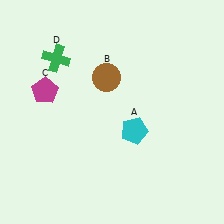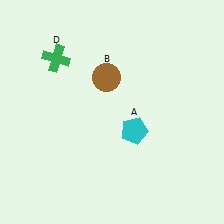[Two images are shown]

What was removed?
The magenta pentagon (C) was removed in Image 2.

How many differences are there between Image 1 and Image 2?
There is 1 difference between the two images.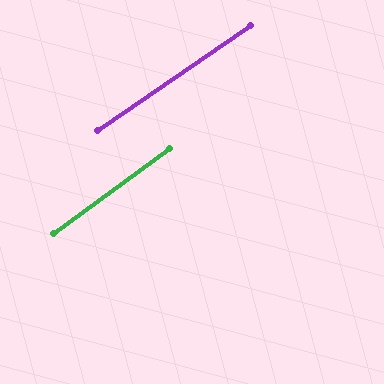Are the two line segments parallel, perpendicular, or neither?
Parallel — their directions differ by only 1.8°.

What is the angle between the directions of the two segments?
Approximately 2 degrees.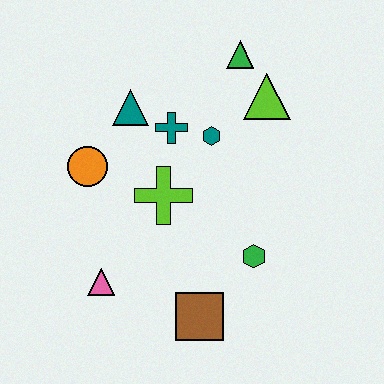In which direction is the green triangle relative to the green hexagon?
The green triangle is above the green hexagon.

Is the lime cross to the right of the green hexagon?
No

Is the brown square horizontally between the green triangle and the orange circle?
Yes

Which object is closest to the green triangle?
The lime triangle is closest to the green triangle.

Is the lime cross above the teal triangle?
No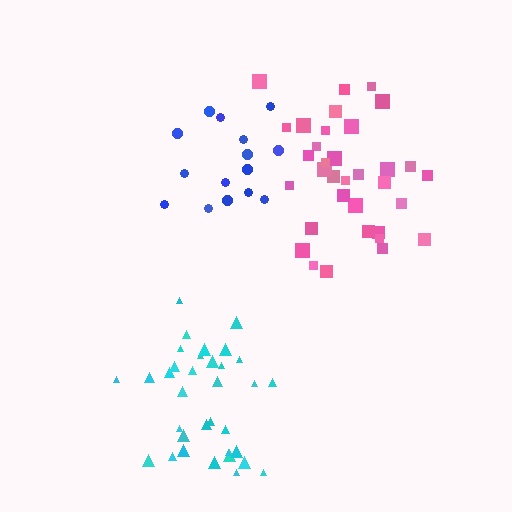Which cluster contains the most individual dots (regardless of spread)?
Pink (34).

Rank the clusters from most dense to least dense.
pink, blue, cyan.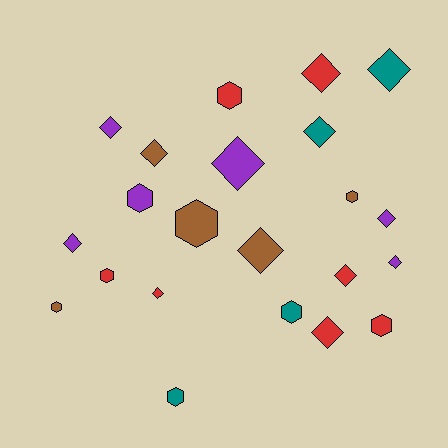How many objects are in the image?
There are 22 objects.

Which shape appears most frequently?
Diamond, with 13 objects.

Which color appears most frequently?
Red, with 7 objects.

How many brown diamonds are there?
There are 2 brown diamonds.